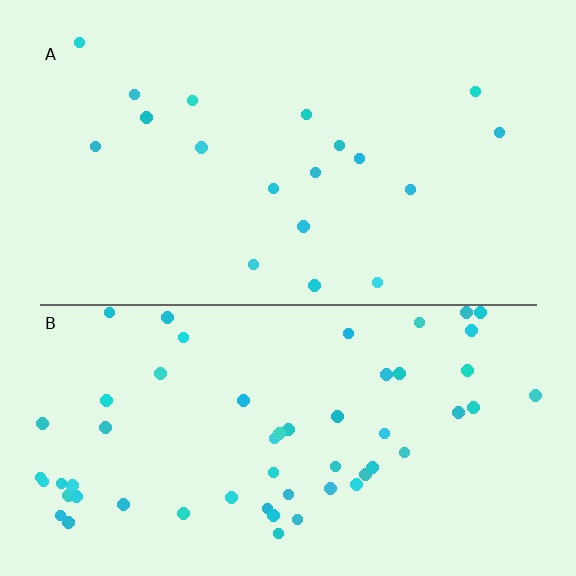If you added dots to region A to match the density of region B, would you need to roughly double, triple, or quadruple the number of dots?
Approximately triple.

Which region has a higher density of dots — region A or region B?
B (the bottom).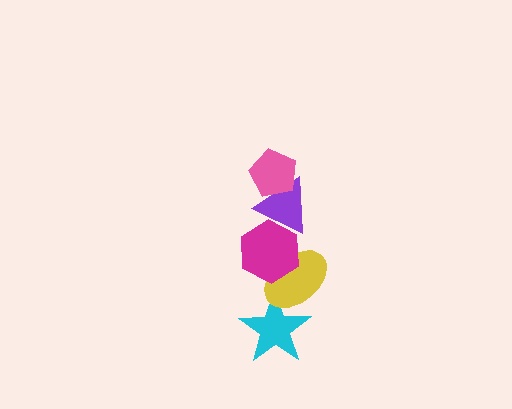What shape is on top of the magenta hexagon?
The purple triangle is on top of the magenta hexagon.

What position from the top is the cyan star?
The cyan star is 5th from the top.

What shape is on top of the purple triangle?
The pink pentagon is on top of the purple triangle.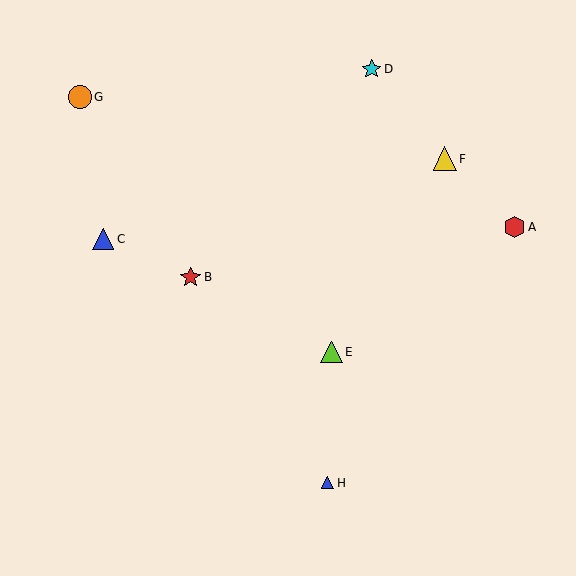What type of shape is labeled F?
Shape F is a yellow triangle.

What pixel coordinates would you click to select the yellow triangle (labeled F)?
Click at (445, 159) to select the yellow triangle F.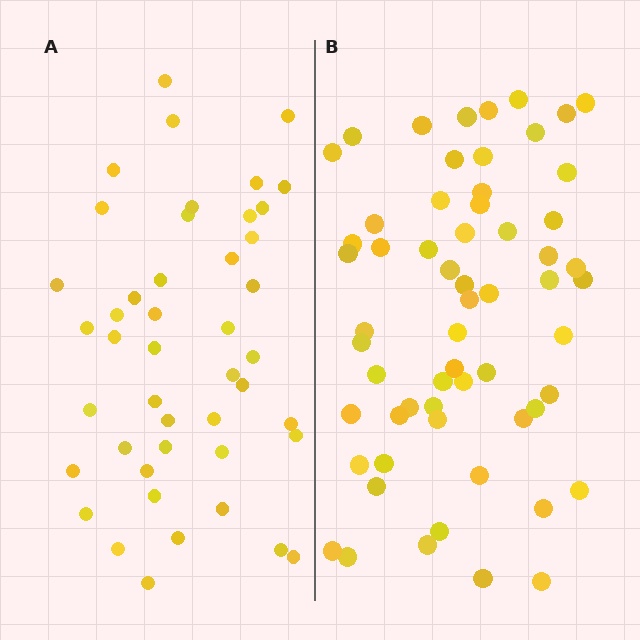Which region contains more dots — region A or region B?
Region B (the right region) has more dots.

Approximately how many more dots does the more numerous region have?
Region B has approximately 15 more dots than region A.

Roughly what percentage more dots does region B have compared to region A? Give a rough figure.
About 35% more.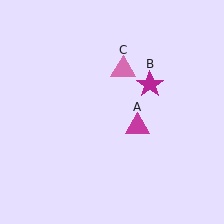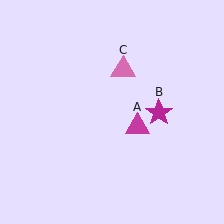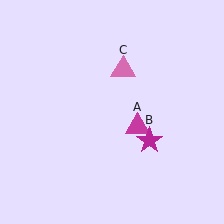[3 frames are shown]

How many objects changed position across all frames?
1 object changed position: magenta star (object B).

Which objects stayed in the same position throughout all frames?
Magenta triangle (object A) and pink triangle (object C) remained stationary.